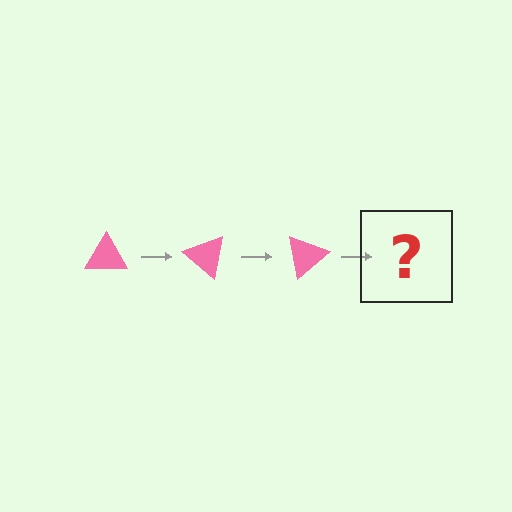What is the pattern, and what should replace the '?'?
The pattern is that the triangle rotates 40 degrees each step. The '?' should be a pink triangle rotated 120 degrees.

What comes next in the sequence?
The next element should be a pink triangle rotated 120 degrees.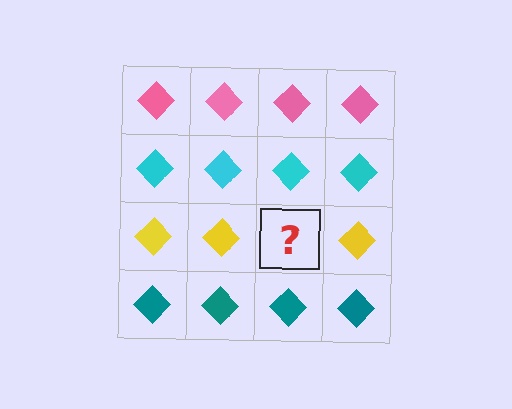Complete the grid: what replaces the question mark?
The question mark should be replaced with a yellow diamond.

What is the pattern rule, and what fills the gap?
The rule is that each row has a consistent color. The gap should be filled with a yellow diamond.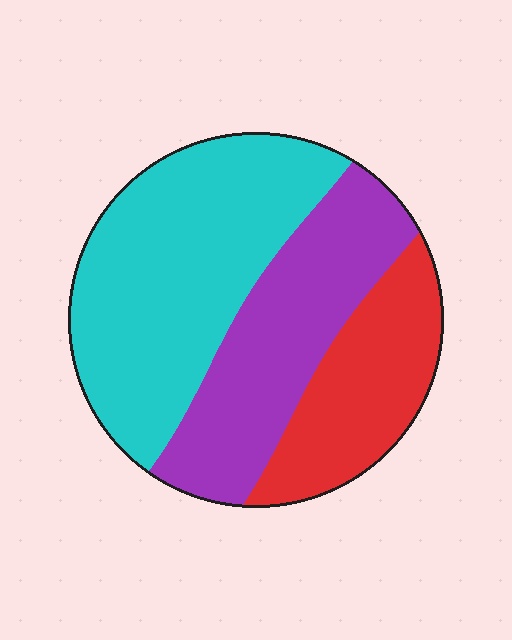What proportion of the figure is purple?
Purple covers roughly 30% of the figure.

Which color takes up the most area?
Cyan, at roughly 45%.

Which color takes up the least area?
Red, at roughly 25%.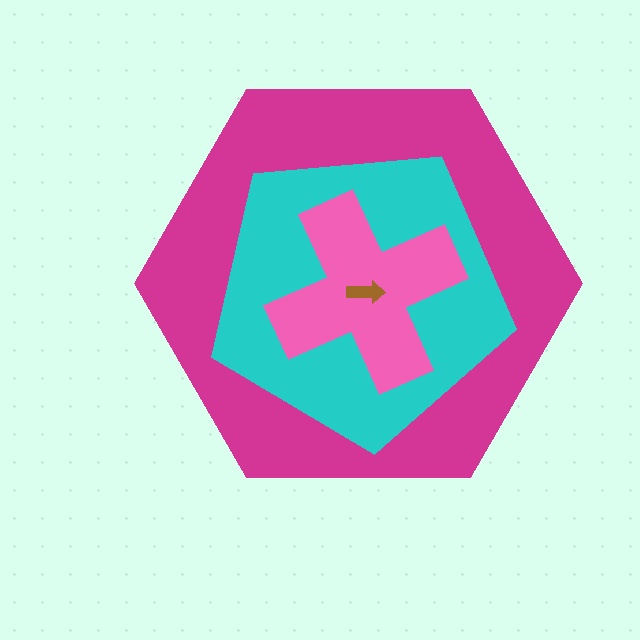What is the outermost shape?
The magenta hexagon.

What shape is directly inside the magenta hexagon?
The cyan pentagon.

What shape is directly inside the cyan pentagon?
The pink cross.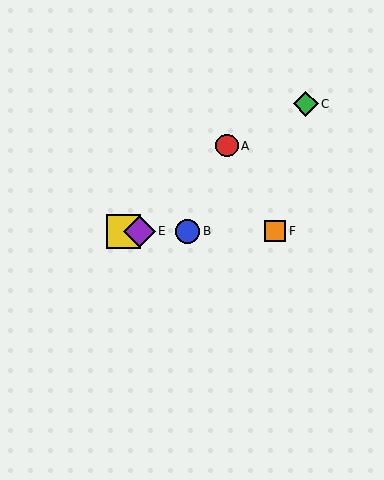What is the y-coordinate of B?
Object B is at y≈231.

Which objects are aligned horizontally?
Objects B, D, E, F are aligned horizontally.